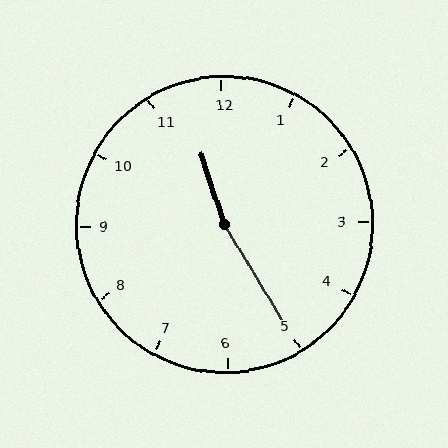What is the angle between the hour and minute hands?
Approximately 168 degrees.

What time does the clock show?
11:25.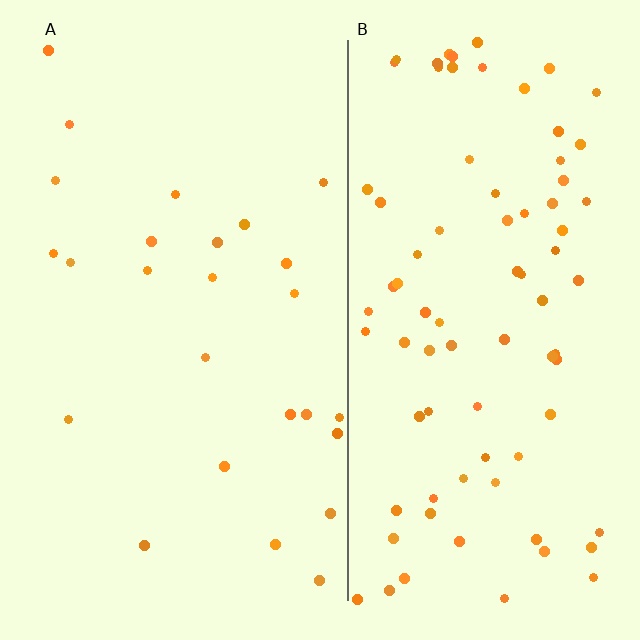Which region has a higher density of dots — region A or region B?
B (the right).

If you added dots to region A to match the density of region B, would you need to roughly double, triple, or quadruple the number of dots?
Approximately triple.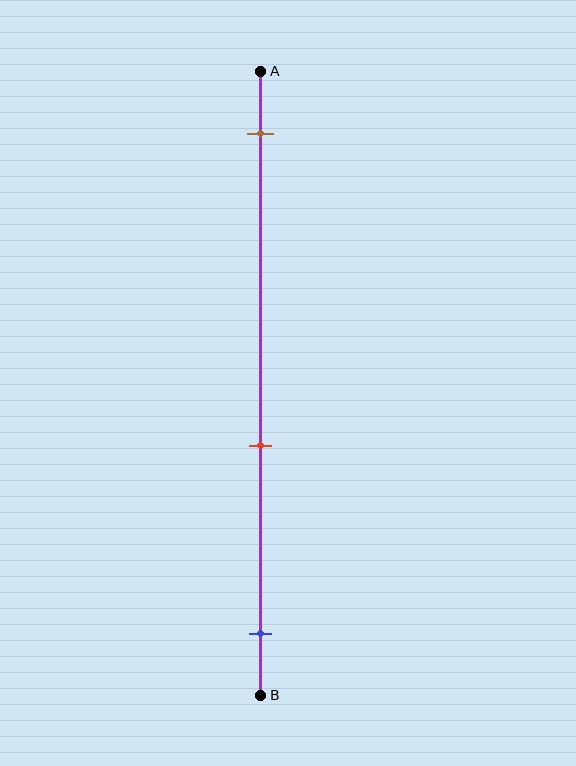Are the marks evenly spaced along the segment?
No, the marks are not evenly spaced.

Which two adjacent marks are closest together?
The red and blue marks are the closest adjacent pair.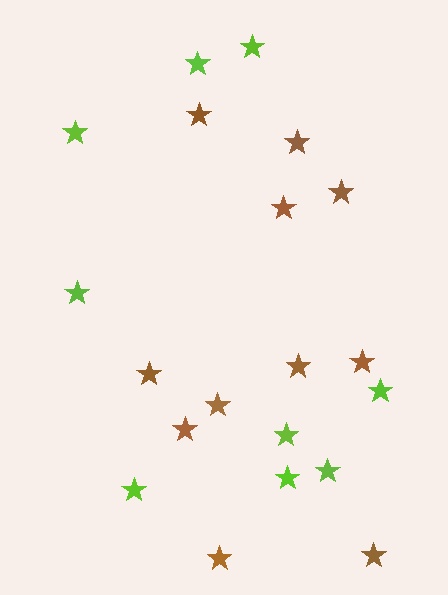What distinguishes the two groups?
There are 2 groups: one group of lime stars (9) and one group of brown stars (11).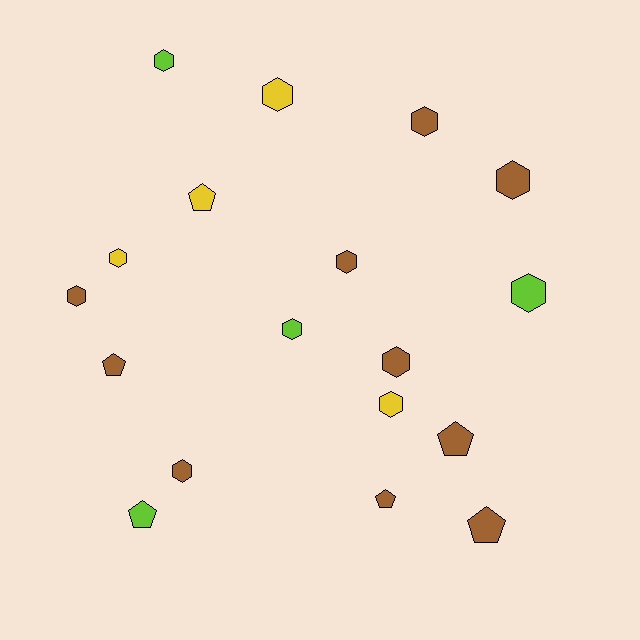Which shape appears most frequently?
Hexagon, with 12 objects.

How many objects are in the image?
There are 18 objects.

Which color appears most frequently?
Brown, with 10 objects.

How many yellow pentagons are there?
There is 1 yellow pentagon.